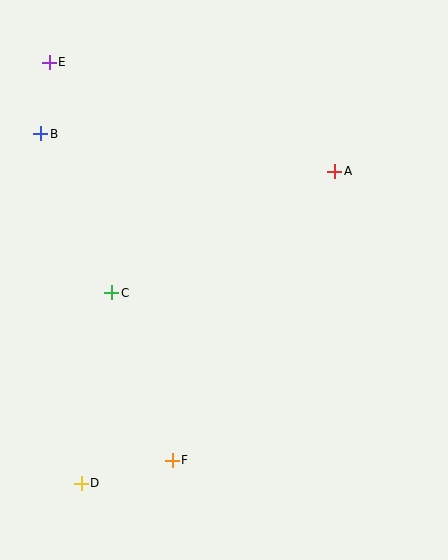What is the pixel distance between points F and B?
The distance between F and B is 352 pixels.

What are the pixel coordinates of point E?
Point E is at (49, 62).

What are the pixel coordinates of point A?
Point A is at (335, 171).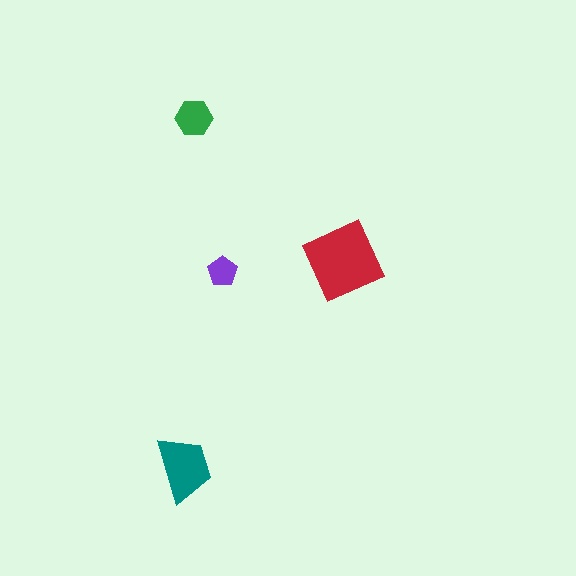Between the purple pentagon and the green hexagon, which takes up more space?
The green hexagon.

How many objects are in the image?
There are 4 objects in the image.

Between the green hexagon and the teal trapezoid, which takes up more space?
The teal trapezoid.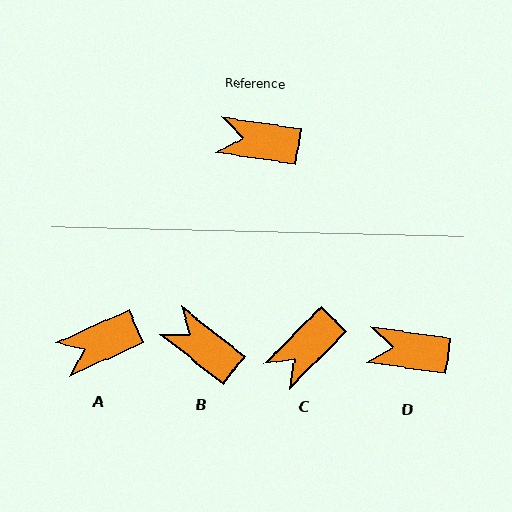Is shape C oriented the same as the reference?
No, it is off by about 54 degrees.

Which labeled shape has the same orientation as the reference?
D.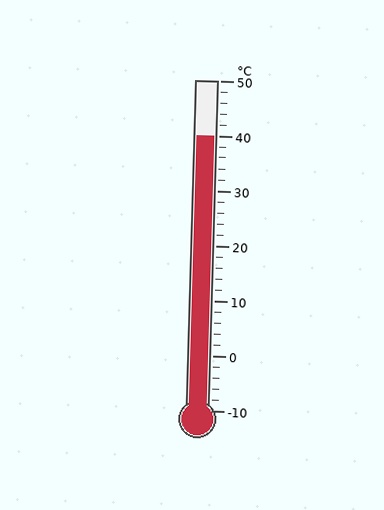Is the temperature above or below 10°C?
The temperature is above 10°C.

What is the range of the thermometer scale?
The thermometer scale ranges from -10°C to 50°C.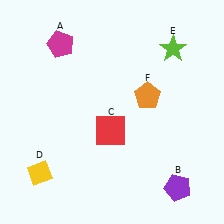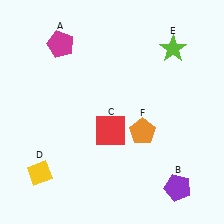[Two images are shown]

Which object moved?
The orange pentagon (F) moved down.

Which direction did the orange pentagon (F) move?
The orange pentagon (F) moved down.